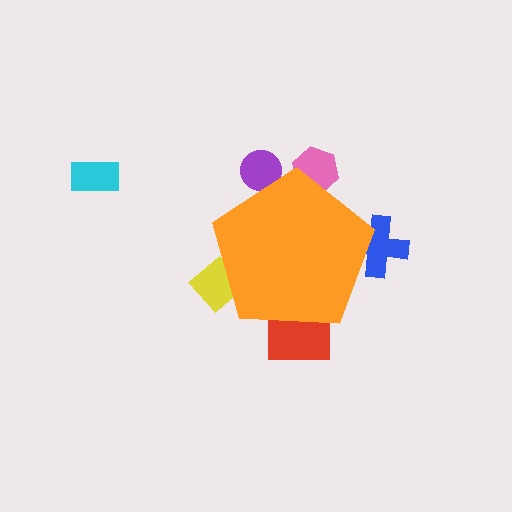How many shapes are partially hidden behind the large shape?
5 shapes are partially hidden.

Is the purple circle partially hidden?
Yes, the purple circle is partially hidden behind the orange pentagon.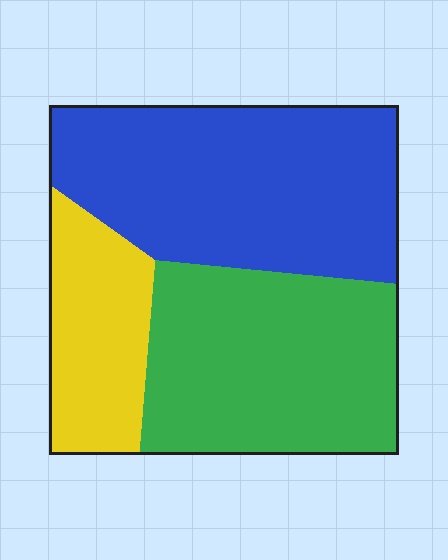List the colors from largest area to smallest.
From largest to smallest: blue, green, yellow.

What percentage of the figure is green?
Green takes up between a third and a half of the figure.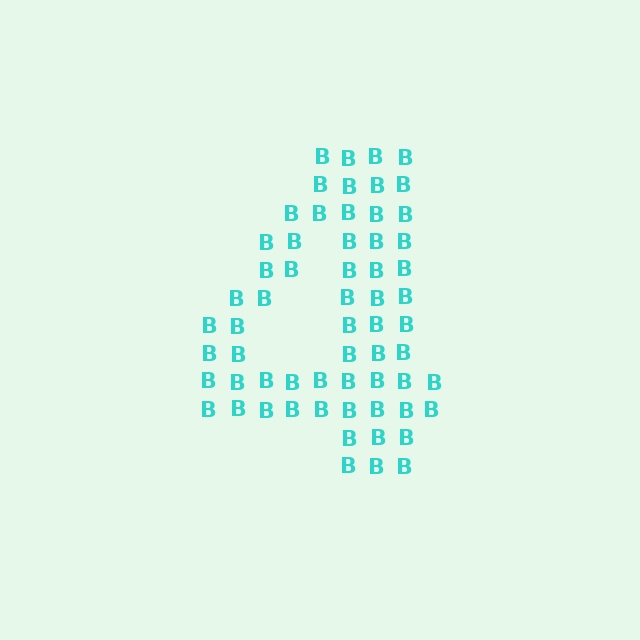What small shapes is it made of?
It is made of small letter B's.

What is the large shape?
The large shape is the digit 4.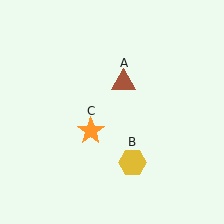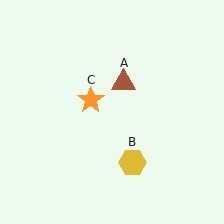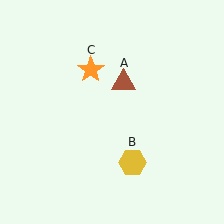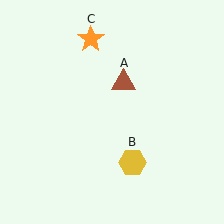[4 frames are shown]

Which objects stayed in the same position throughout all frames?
Brown triangle (object A) and yellow hexagon (object B) remained stationary.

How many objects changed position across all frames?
1 object changed position: orange star (object C).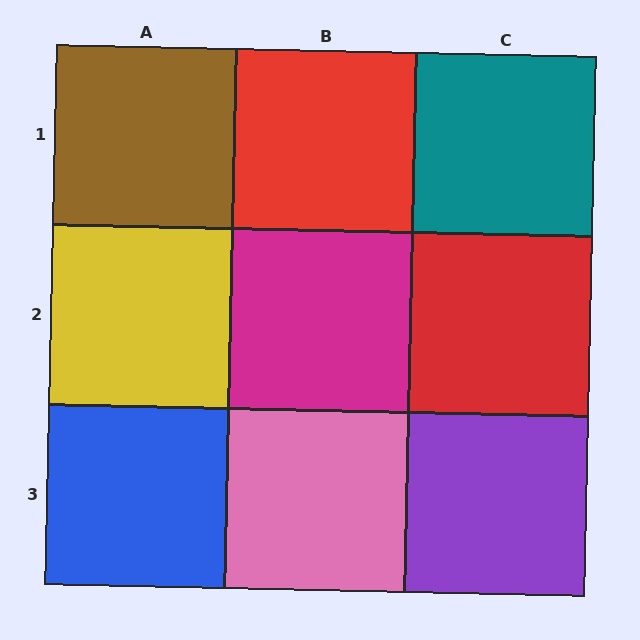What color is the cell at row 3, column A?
Blue.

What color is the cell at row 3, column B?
Pink.